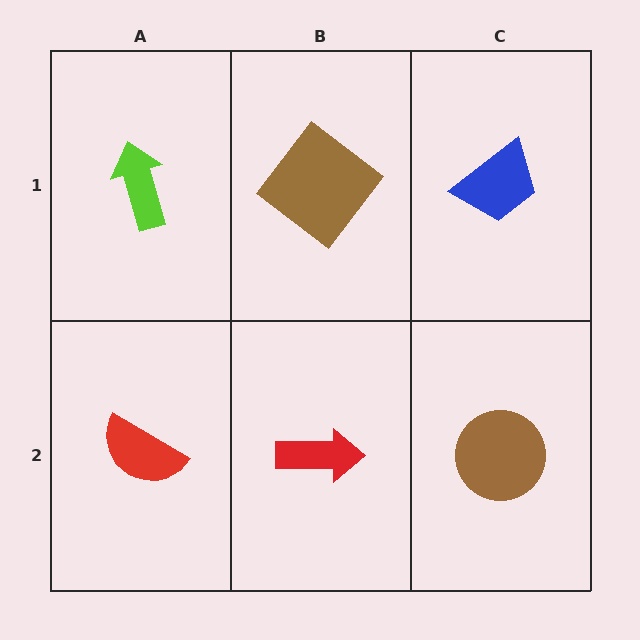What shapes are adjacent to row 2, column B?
A brown diamond (row 1, column B), a red semicircle (row 2, column A), a brown circle (row 2, column C).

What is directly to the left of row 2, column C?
A red arrow.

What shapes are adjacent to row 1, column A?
A red semicircle (row 2, column A), a brown diamond (row 1, column B).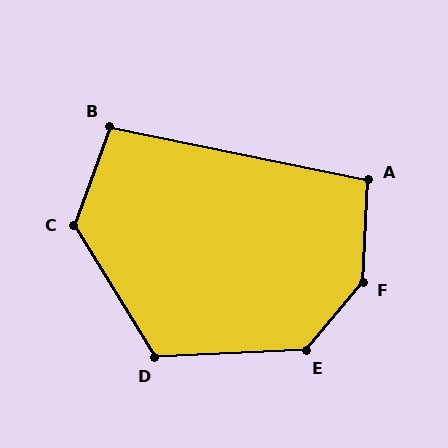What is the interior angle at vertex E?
Approximately 133 degrees (obtuse).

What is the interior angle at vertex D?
Approximately 119 degrees (obtuse).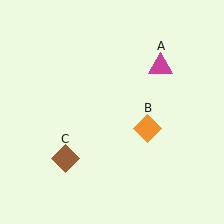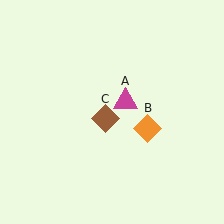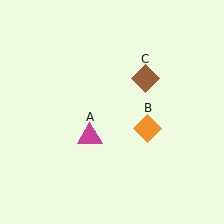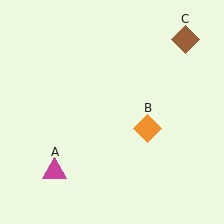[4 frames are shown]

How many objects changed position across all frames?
2 objects changed position: magenta triangle (object A), brown diamond (object C).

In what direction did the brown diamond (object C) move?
The brown diamond (object C) moved up and to the right.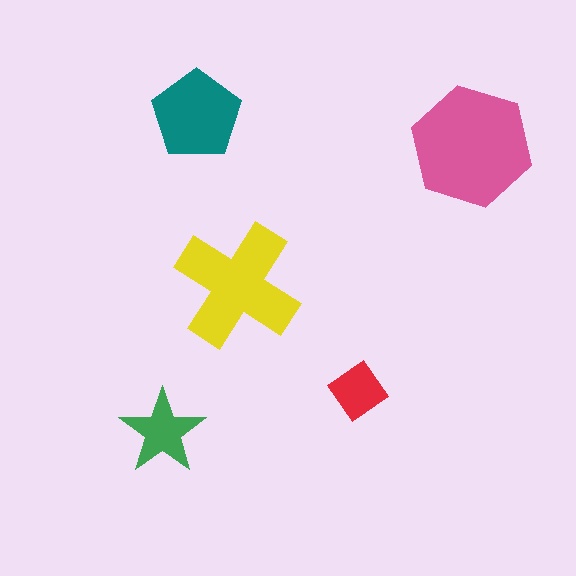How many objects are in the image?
There are 5 objects in the image.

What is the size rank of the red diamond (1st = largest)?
5th.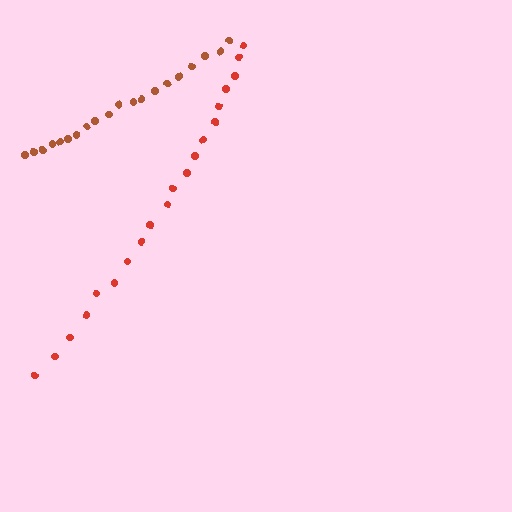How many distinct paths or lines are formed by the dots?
There are 2 distinct paths.